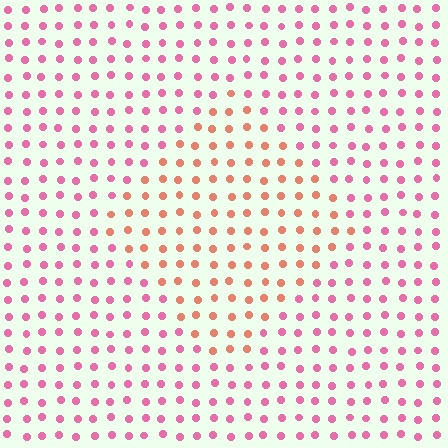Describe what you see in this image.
The image is filled with small pink elements in a uniform arrangement. A diamond-shaped region is visible where the elements are tinted to a slightly different hue, forming a subtle color boundary.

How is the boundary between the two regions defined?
The boundary is defined purely by a slight shift in hue (about 40 degrees). Spacing, size, and orientation are identical on both sides.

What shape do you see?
I see a diamond.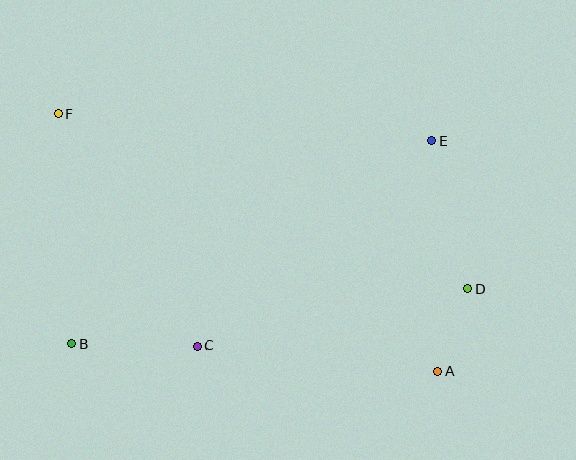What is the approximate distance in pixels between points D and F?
The distance between D and F is approximately 445 pixels.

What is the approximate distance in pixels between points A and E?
The distance between A and E is approximately 231 pixels.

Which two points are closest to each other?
Points A and D are closest to each other.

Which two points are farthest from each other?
Points A and F are farthest from each other.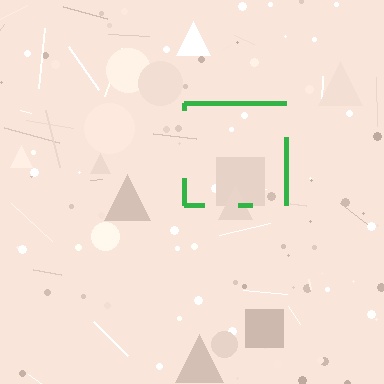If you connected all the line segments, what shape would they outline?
They would outline a square.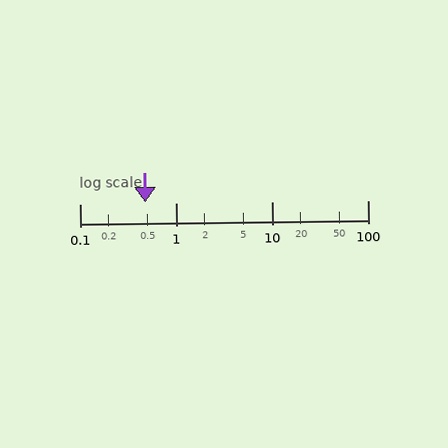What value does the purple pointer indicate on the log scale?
The pointer indicates approximately 0.48.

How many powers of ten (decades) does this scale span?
The scale spans 3 decades, from 0.1 to 100.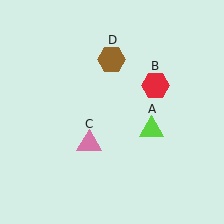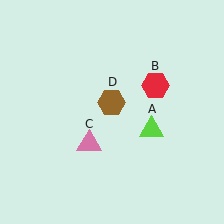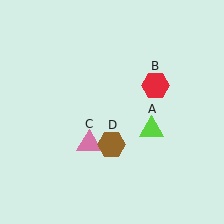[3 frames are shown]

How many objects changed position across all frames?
1 object changed position: brown hexagon (object D).